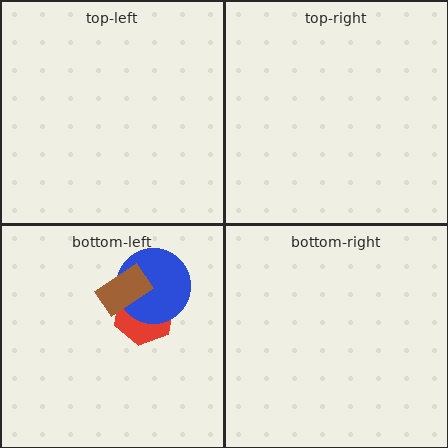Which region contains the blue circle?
The bottom-left region.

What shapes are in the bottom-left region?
The red hexagon, the blue circle, the brown rectangle.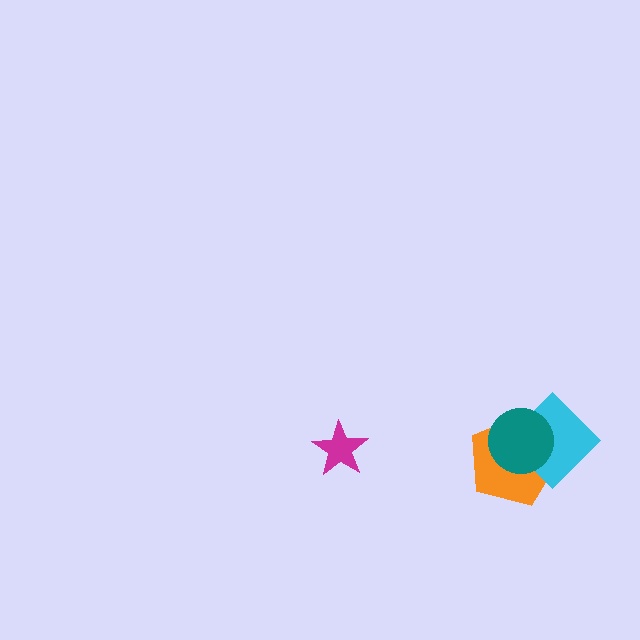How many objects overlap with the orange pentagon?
2 objects overlap with the orange pentagon.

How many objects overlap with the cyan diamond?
2 objects overlap with the cyan diamond.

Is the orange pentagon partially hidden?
Yes, it is partially covered by another shape.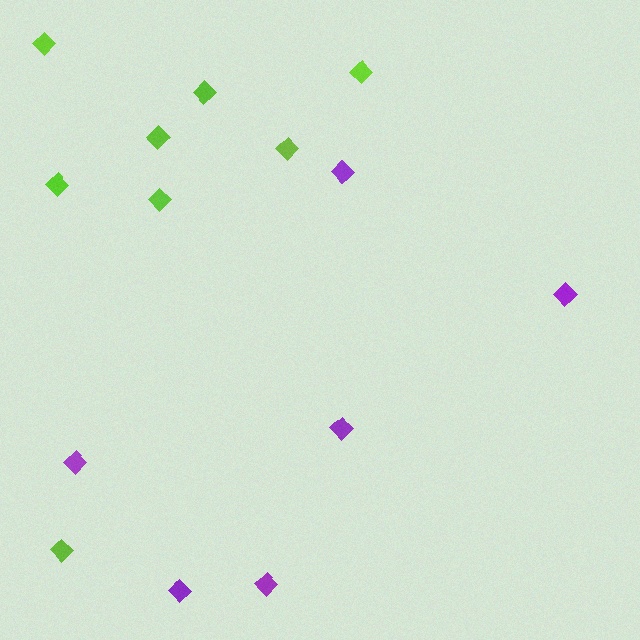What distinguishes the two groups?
There are 2 groups: one group of purple diamonds (6) and one group of lime diamonds (8).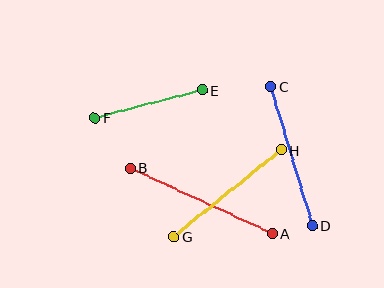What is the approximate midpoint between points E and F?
The midpoint is at approximately (148, 104) pixels.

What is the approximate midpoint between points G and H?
The midpoint is at approximately (227, 193) pixels.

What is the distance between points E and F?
The distance is approximately 111 pixels.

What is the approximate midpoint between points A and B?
The midpoint is at approximately (201, 201) pixels.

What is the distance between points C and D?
The distance is approximately 145 pixels.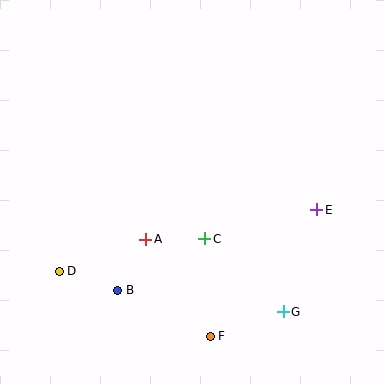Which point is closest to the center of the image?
Point C at (205, 239) is closest to the center.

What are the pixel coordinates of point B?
Point B is at (118, 290).